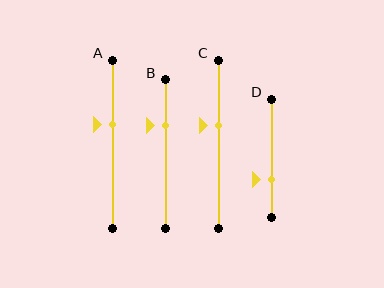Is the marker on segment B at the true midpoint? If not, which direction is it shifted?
No, the marker on segment B is shifted upward by about 19% of the segment length.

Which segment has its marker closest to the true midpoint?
Segment C has its marker closest to the true midpoint.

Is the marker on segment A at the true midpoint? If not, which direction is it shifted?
No, the marker on segment A is shifted upward by about 12% of the segment length.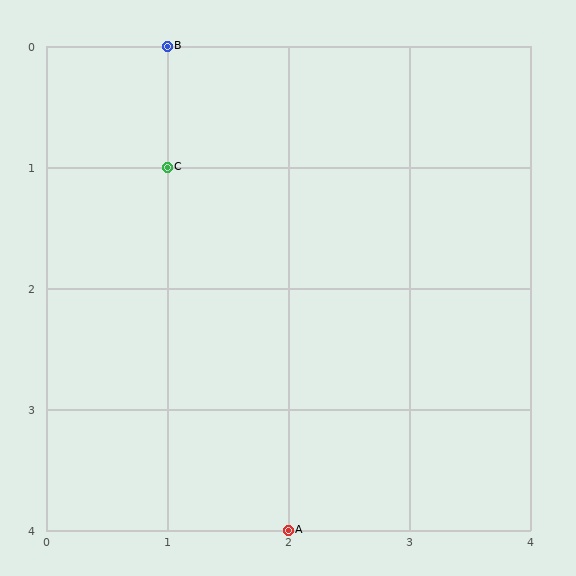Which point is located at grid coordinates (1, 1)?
Point C is at (1, 1).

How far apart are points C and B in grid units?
Points C and B are 1 row apart.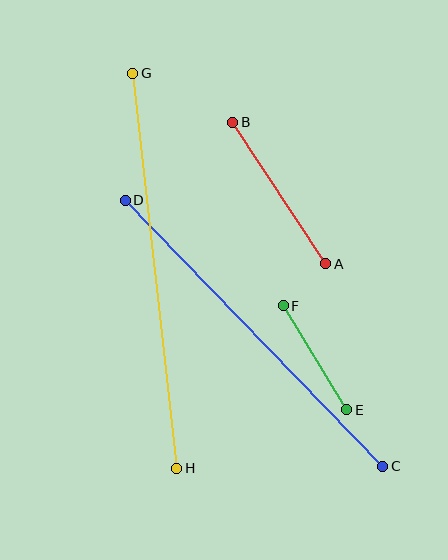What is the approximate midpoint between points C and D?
The midpoint is at approximately (254, 333) pixels.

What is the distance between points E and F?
The distance is approximately 122 pixels.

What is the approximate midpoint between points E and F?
The midpoint is at approximately (315, 358) pixels.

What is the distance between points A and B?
The distance is approximately 169 pixels.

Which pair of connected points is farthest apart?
Points G and H are farthest apart.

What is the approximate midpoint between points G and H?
The midpoint is at approximately (155, 271) pixels.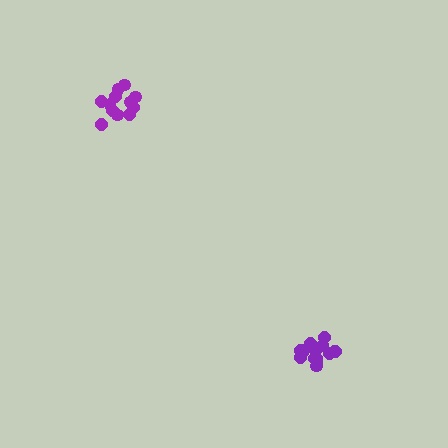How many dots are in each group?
Group 1: 14 dots, Group 2: 12 dots (26 total).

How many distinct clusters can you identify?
There are 2 distinct clusters.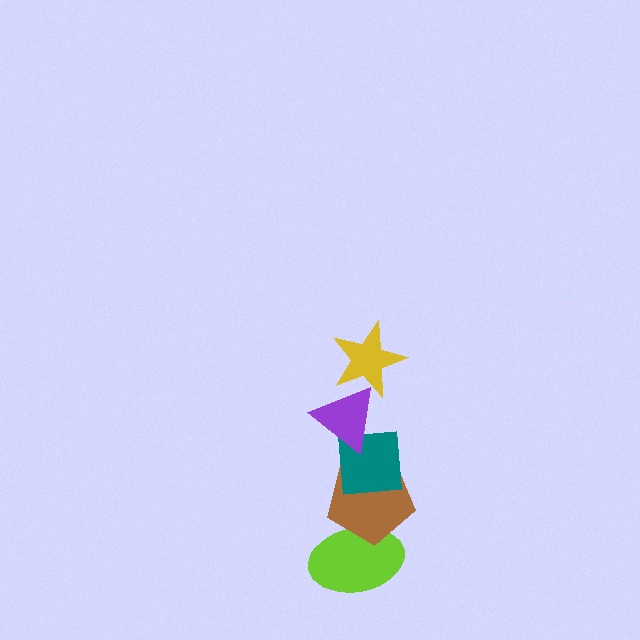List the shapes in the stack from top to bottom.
From top to bottom: the yellow star, the purple triangle, the teal square, the brown pentagon, the lime ellipse.